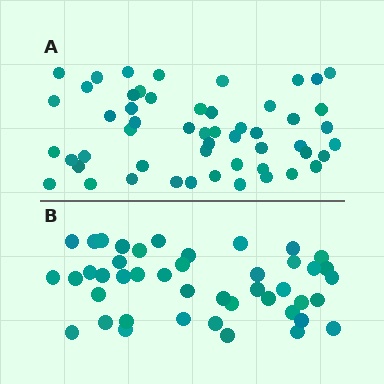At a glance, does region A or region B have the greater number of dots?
Region A (the top region) has more dots.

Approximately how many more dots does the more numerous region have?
Region A has roughly 8 or so more dots than region B.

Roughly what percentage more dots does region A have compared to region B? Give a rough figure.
About 20% more.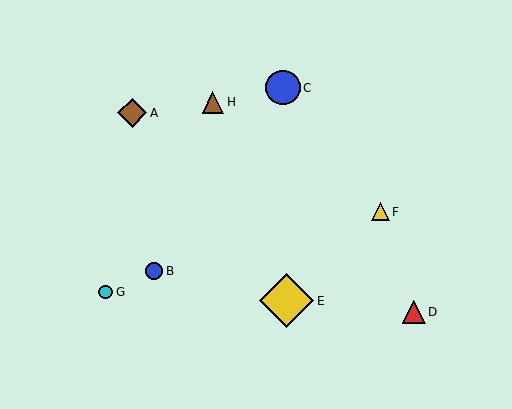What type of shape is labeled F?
Shape F is a yellow triangle.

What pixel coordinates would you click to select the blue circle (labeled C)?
Click at (283, 88) to select the blue circle C.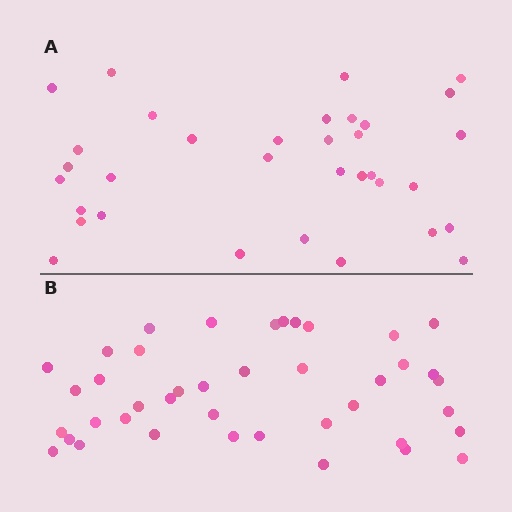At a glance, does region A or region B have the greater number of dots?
Region B (the bottom region) has more dots.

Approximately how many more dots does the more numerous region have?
Region B has roughly 8 or so more dots than region A.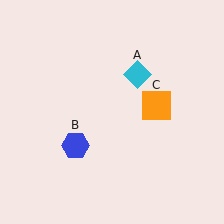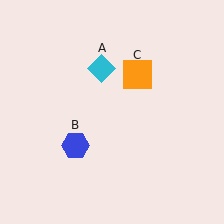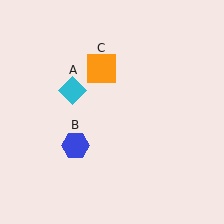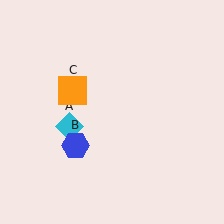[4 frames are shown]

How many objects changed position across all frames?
2 objects changed position: cyan diamond (object A), orange square (object C).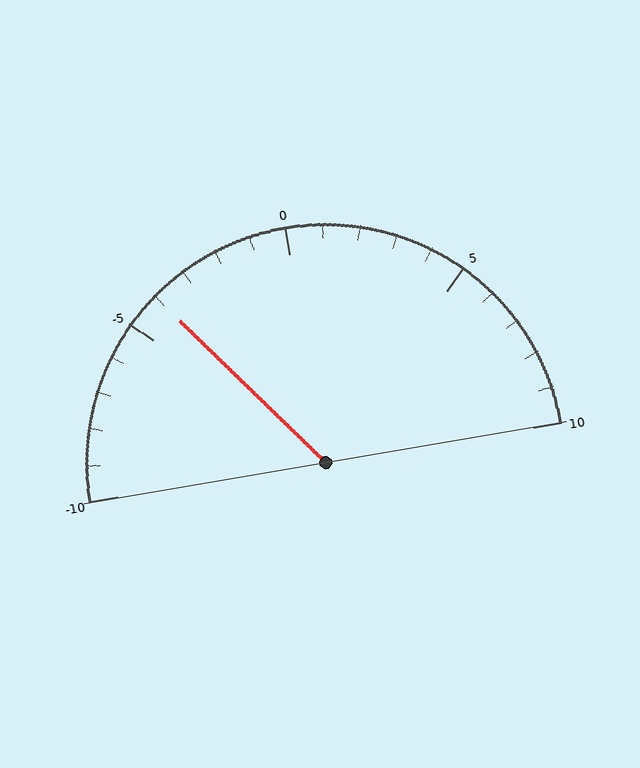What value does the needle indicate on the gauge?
The needle indicates approximately -4.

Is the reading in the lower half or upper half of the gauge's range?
The reading is in the lower half of the range (-10 to 10).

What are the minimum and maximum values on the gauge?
The gauge ranges from -10 to 10.